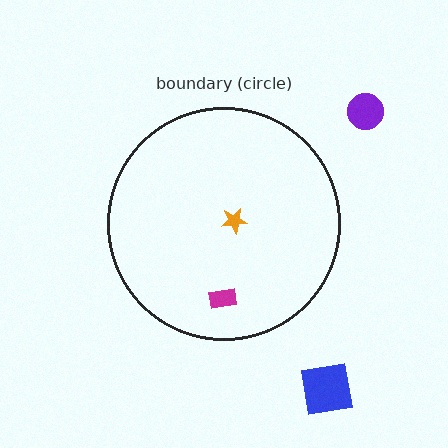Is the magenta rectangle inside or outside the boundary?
Inside.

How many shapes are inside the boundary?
2 inside, 2 outside.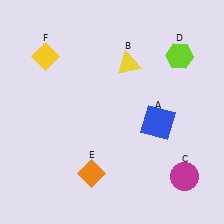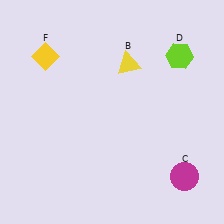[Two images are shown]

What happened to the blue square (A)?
The blue square (A) was removed in Image 2. It was in the bottom-right area of Image 1.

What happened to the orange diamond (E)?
The orange diamond (E) was removed in Image 2. It was in the bottom-left area of Image 1.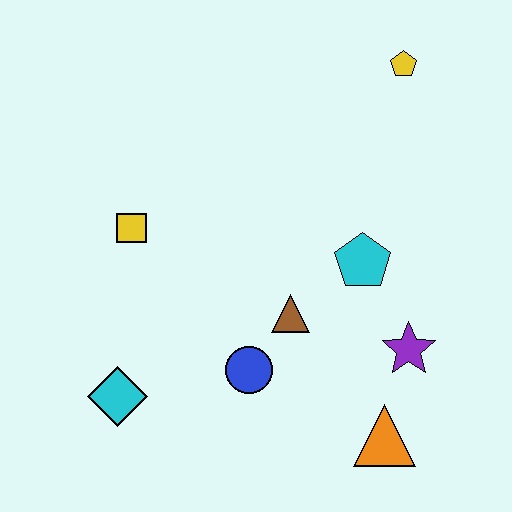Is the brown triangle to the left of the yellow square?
No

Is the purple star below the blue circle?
No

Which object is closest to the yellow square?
The cyan diamond is closest to the yellow square.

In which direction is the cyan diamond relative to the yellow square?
The cyan diamond is below the yellow square.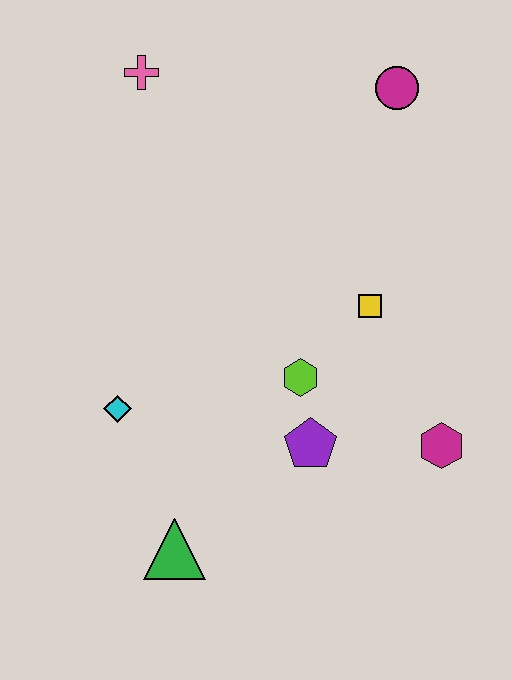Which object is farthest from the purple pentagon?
The pink cross is farthest from the purple pentagon.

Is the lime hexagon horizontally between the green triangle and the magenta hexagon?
Yes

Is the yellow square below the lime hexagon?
No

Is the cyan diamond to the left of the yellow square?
Yes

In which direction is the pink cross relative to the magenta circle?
The pink cross is to the left of the magenta circle.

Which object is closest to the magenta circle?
The yellow square is closest to the magenta circle.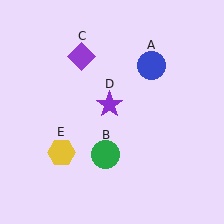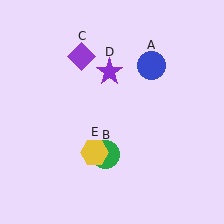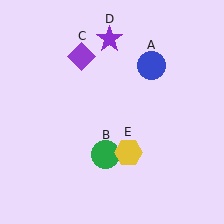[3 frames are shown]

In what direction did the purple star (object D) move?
The purple star (object D) moved up.